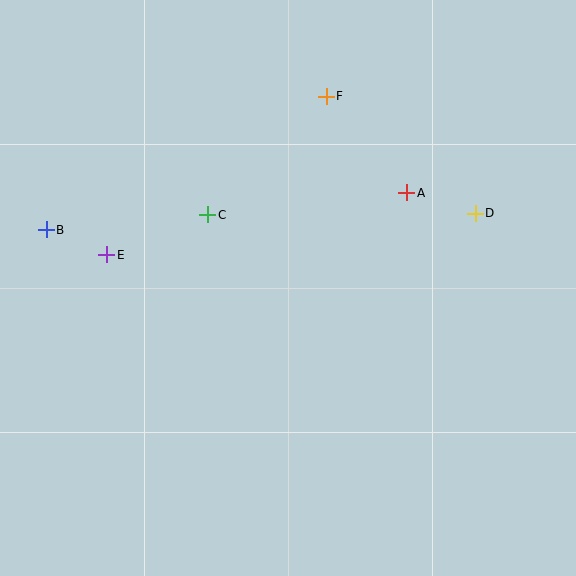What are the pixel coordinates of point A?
Point A is at (407, 193).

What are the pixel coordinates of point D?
Point D is at (475, 213).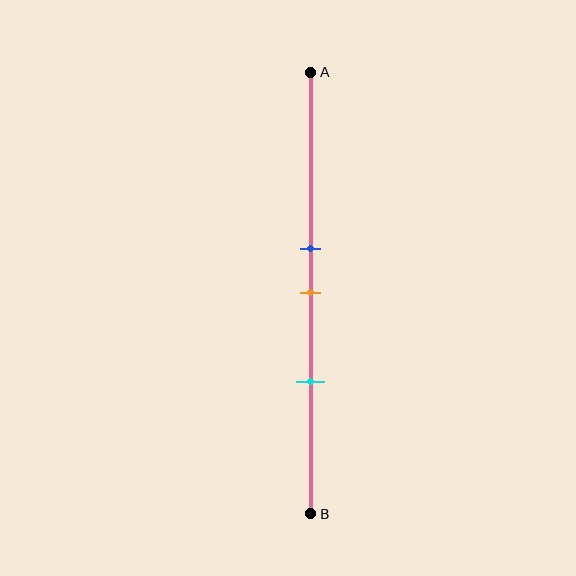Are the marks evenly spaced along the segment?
Yes, the marks are approximately evenly spaced.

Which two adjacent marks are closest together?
The blue and orange marks are the closest adjacent pair.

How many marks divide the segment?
There are 3 marks dividing the segment.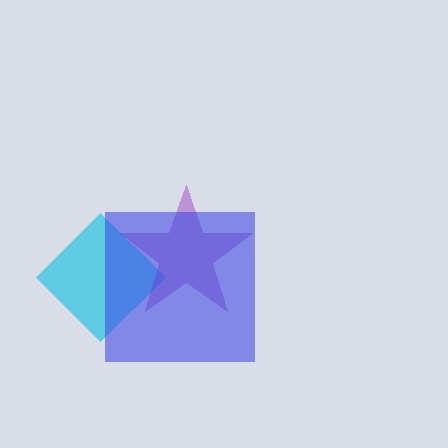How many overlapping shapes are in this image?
There are 3 overlapping shapes in the image.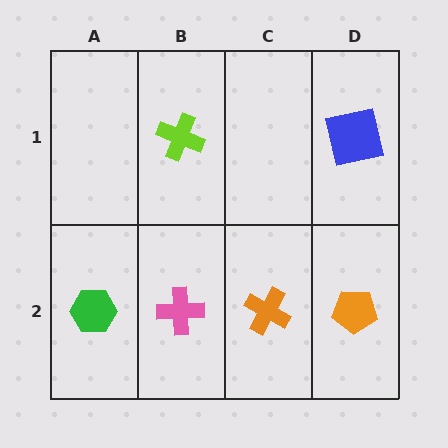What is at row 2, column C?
An orange cross.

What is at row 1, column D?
A blue square.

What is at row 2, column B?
A pink cross.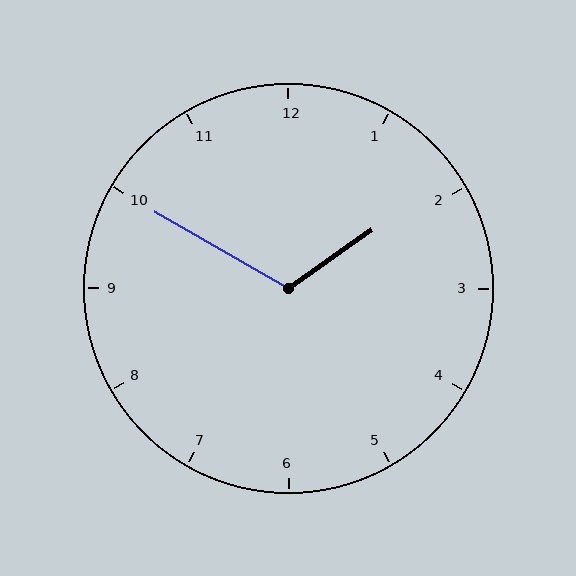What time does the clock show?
1:50.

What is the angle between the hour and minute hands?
Approximately 115 degrees.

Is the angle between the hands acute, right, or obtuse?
It is obtuse.